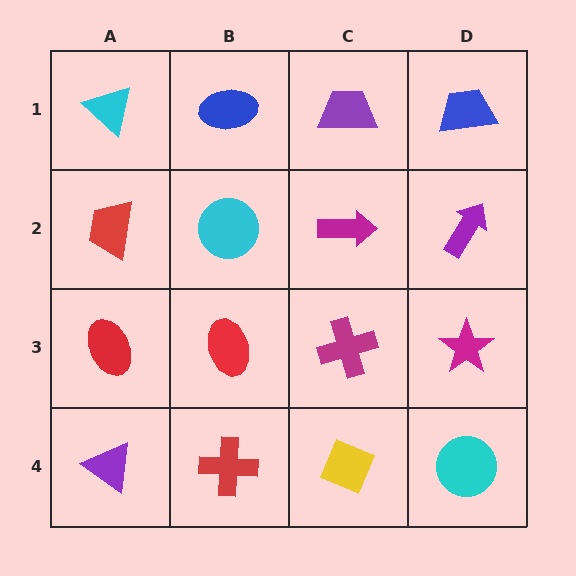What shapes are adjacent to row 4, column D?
A magenta star (row 3, column D), a yellow diamond (row 4, column C).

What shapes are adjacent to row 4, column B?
A red ellipse (row 3, column B), a purple triangle (row 4, column A), a yellow diamond (row 4, column C).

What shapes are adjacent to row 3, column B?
A cyan circle (row 2, column B), a red cross (row 4, column B), a red ellipse (row 3, column A), a magenta cross (row 3, column C).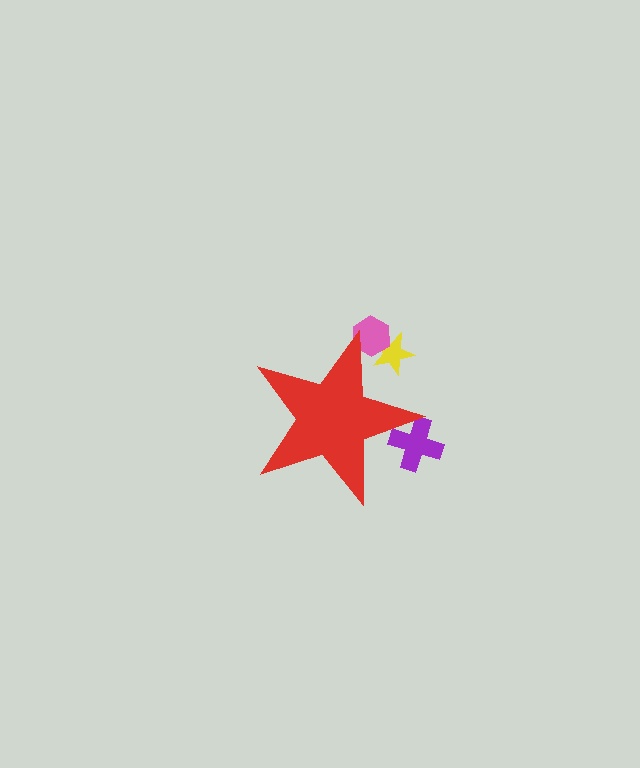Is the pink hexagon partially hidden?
Yes, the pink hexagon is partially hidden behind the red star.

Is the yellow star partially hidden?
Yes, the yellow star is partially hidden behind the red star.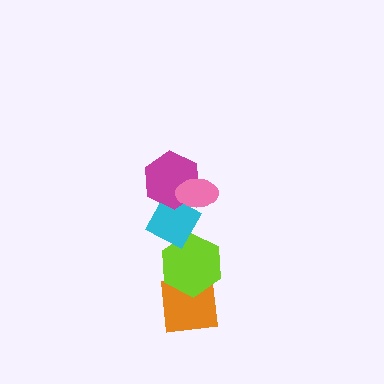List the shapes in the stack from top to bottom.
From top to bottom: the pink ellipse, the magenta hexagon, the cyan diamond, the lime hexagon, the orange square.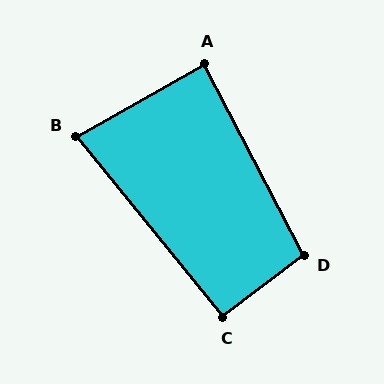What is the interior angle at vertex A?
Approximately 88 degrees (approximately right).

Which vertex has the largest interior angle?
D, at approximately 100 degrees.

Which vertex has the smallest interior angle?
B, at approximately 80 degrees.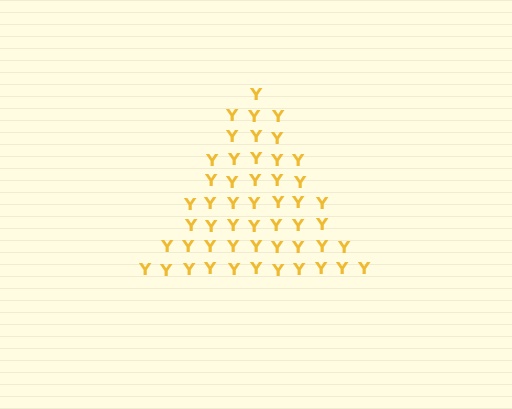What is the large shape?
The large shape is a triangle.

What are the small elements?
The small elements are letter Y's.